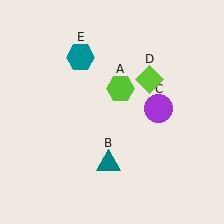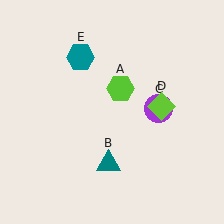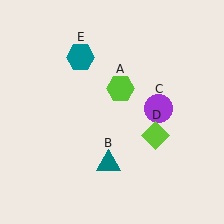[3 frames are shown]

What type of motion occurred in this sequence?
The lime diamond (object D) rotated clockwise around the center of the scene.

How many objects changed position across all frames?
1 object changed position: lime diamond (object D).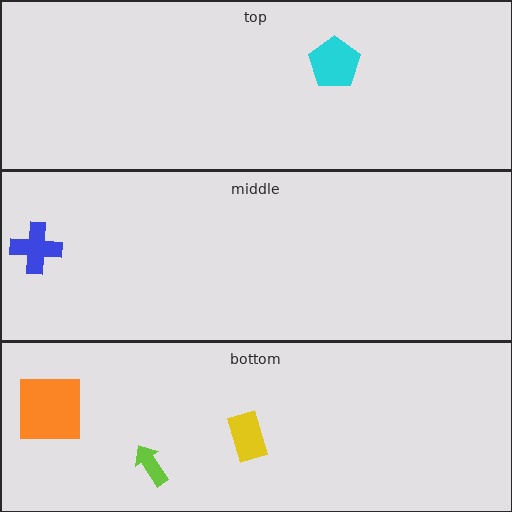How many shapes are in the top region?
1.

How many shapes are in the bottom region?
3.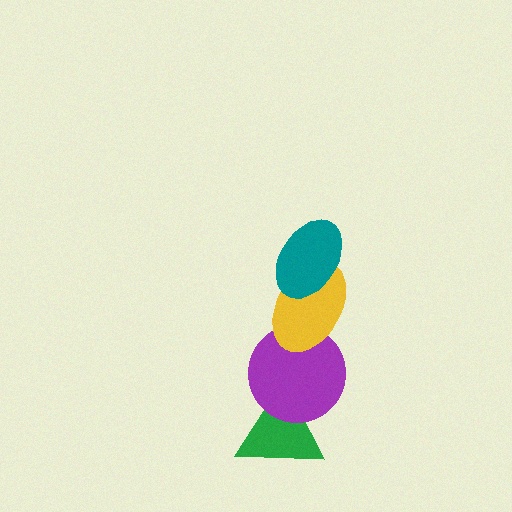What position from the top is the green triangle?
The green triangle is 4th from the top.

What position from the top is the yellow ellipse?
The yellow ellipse is 2nd from the top.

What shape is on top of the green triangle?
The purple circle is on top of the green triangle.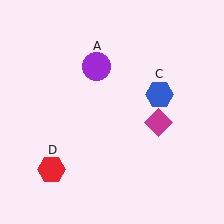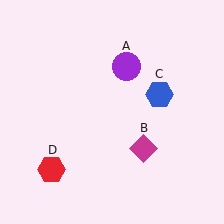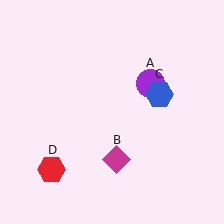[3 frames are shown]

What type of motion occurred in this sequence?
The purple circle (object A), magenta diamond (object B) rotated clockwise around the center of the scene.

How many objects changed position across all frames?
2 objects changed position: purple circle (object A), magenta diamond (object B).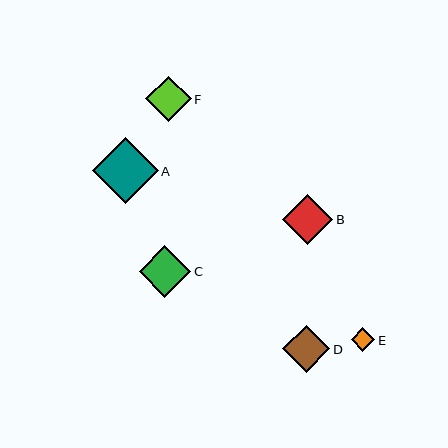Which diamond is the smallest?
Diamond E is the smallest with a size of approximately 24 pixels.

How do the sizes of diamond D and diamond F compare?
Diamond D and diamond F are approximately the same size.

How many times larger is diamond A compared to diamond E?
Diamond A is approximately 2.8 times the size of diamond E.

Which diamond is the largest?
Diamond A is the largest with a size of approximately 66 pixels.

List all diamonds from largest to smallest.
From largest to smallest: A, C, B, D, F, E.